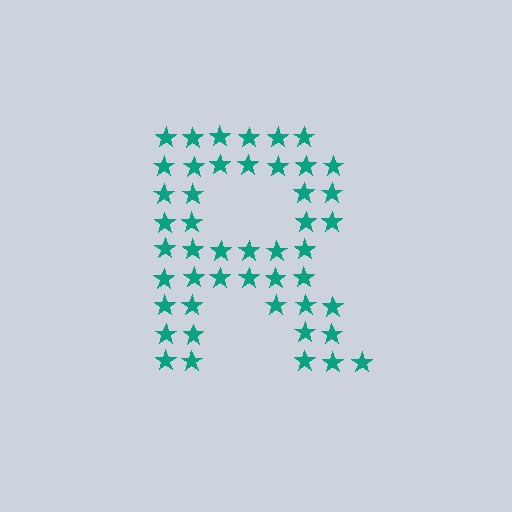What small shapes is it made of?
It is made of small stars.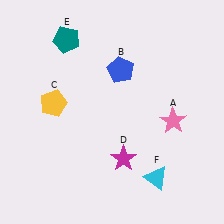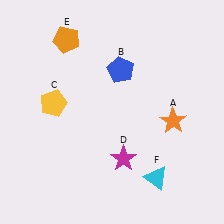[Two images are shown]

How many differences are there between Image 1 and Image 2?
There are 2 differences between the two images.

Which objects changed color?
A changed from pink to orange. E changed from teal to orange.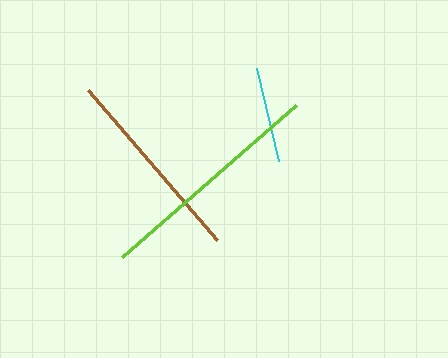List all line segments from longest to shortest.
From longest to shortest: lime, brown, cyan.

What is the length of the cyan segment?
The cyan segment is approximately 96 pixels long.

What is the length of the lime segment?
The lime segment is approximately 231 pixels long.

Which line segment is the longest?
The lime line is the longest at approximately 231 pixels.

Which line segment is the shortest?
The cyan line is the shortest at approximately 96 pixels.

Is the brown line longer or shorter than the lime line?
The lime line is longer than the brown line.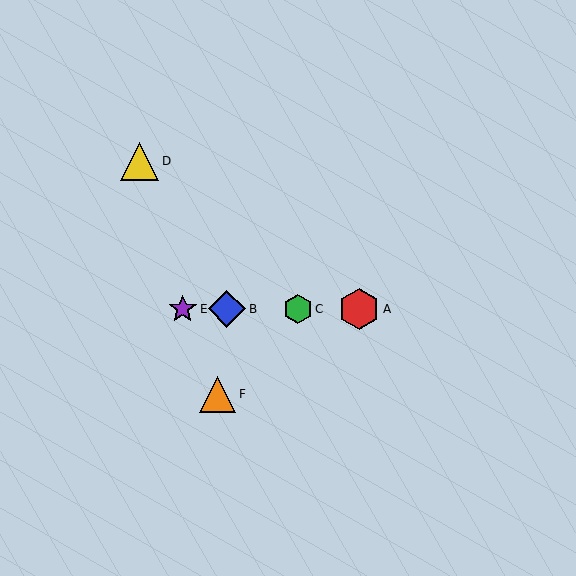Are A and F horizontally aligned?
No, A is at y≈309 and F is at y≈394.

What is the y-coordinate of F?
Object F is at y≈394.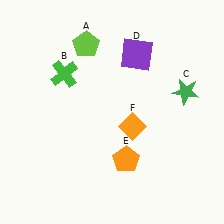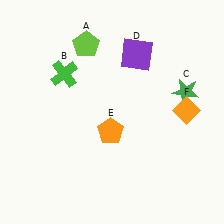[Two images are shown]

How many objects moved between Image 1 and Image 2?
2 objects moved between the two images.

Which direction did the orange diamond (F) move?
The orange diamond (F) moved right.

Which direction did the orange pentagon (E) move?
The orange pentagon (E) moved up.